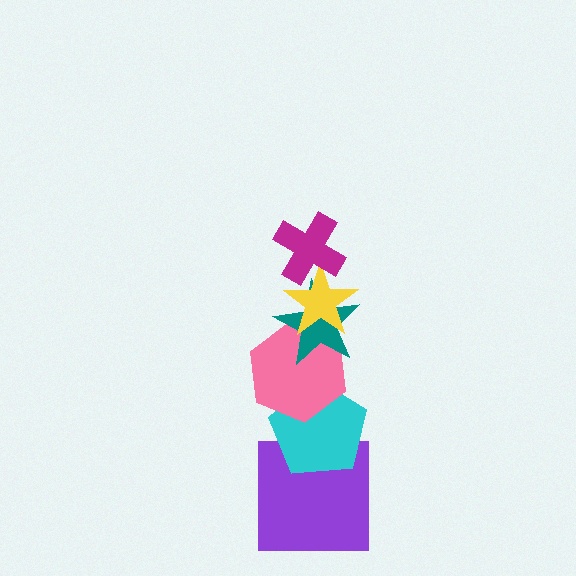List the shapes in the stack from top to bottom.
From top to bottom: the magenta cross, the yellow star, the teal star, the pink hexagon, the cyan pentagon, the purple square.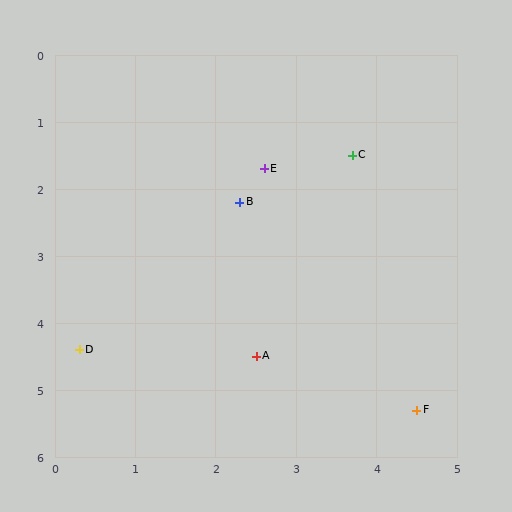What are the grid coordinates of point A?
Point A is at approximately (2.5, 4.5).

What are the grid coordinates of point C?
Point C is at approximately (3.7, 1.5).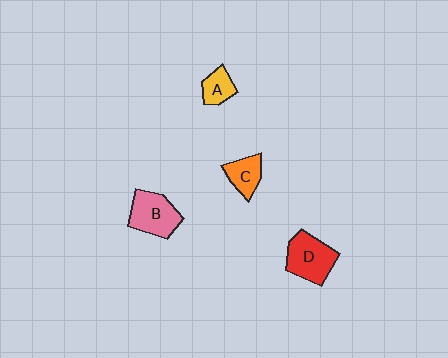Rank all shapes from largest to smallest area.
From largest to smallest: D (red), B (pink), C (orange), A (yellow).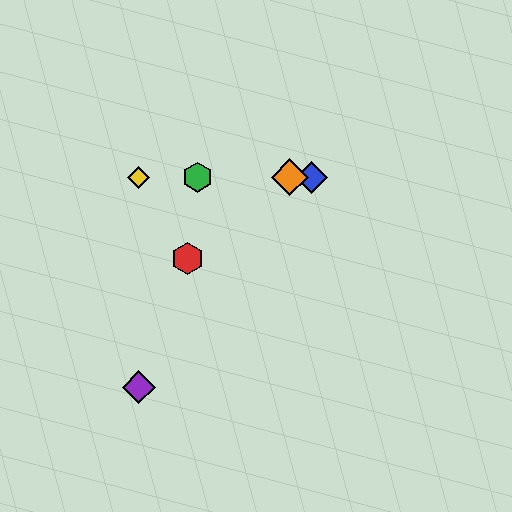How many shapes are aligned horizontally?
4 shapes (the blue diamond, the green hexagon, the yellow diamond, the orange diamond) are aligned horizontally.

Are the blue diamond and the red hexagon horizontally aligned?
No, the blue diamond is at y≈177 and the red hexagon is at y≈259.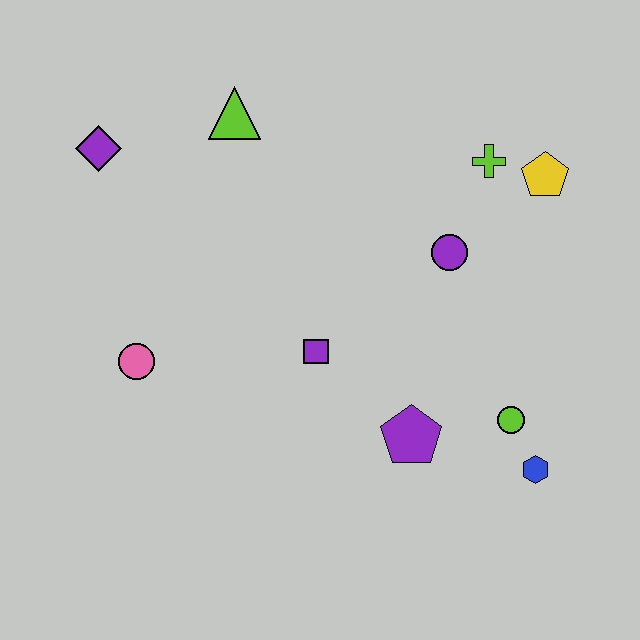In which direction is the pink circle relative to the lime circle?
The pink circle is to the left of the lime circle.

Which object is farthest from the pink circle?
The yellow pentagon is farthest from the pink circle.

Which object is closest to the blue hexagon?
The lime circle is closest to the blue hexagon.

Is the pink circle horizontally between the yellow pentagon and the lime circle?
No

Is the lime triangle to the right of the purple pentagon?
No